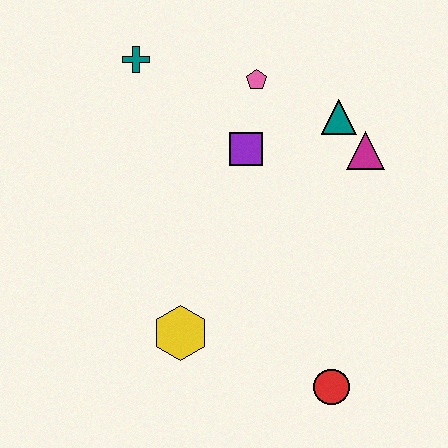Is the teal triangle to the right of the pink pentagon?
Yes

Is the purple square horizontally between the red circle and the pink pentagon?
No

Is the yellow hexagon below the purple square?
Yes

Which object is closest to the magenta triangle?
The teal triangle is closest to the magenta triangle.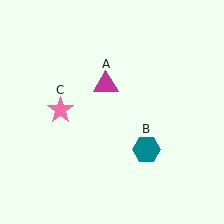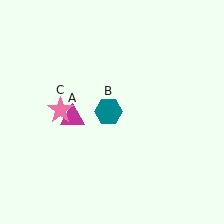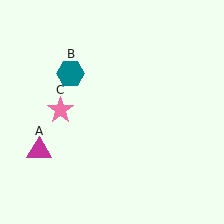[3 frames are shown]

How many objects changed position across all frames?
2 objects changed position: magenta triangle (object A), teal hexagon (object B).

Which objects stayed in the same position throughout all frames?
Pink star (object C) remained stationary.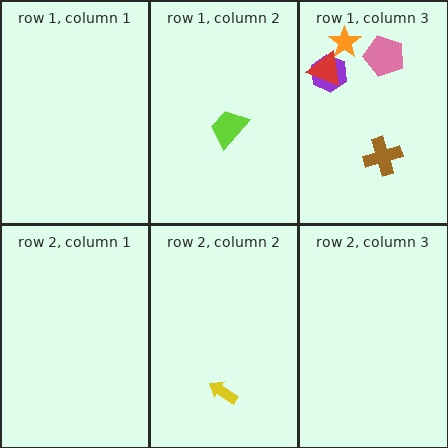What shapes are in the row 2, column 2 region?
The yellow arrow.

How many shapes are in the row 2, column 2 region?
1.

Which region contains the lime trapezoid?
The row 1, column 2 region.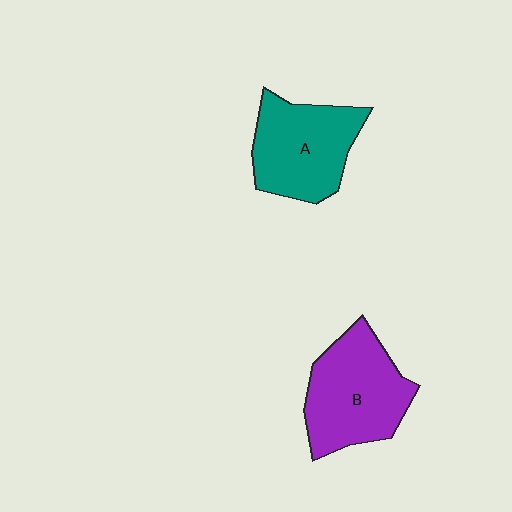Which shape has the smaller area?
Shape A (teal).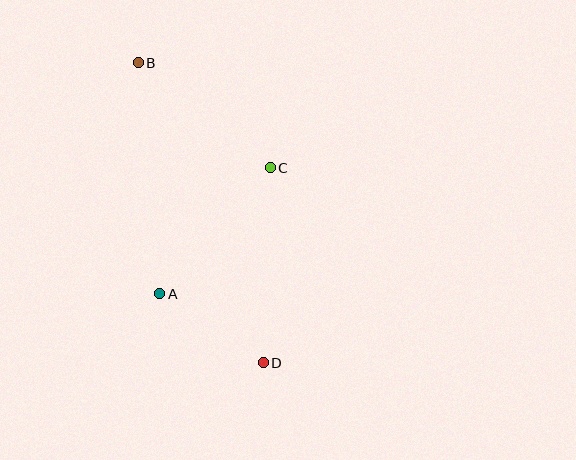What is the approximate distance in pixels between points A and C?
The distance between A and C is approximately 168 pixels.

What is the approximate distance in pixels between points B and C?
The distance between B and C is approximately 169 pixels.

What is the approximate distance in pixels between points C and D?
The distance between C and D is approximately 195 pixels.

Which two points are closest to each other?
Points A and D are closest to each other.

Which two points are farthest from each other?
Points B and D are farthest from each other.